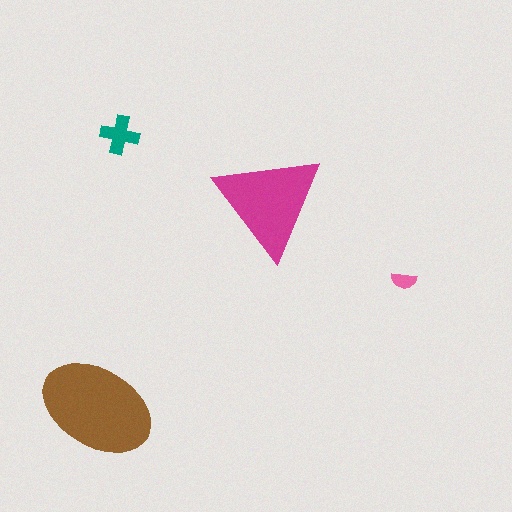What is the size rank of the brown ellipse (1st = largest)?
1st.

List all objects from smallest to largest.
The pink semicircle, the teal cross, the magenta triangle, the brown ellipse.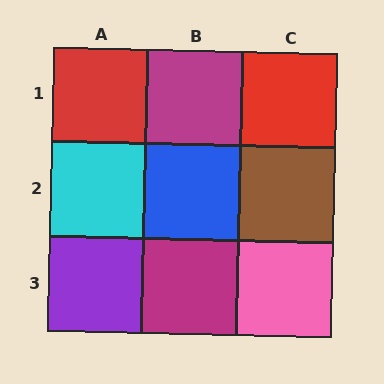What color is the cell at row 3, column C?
Pink.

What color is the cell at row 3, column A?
Purple.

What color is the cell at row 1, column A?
Red.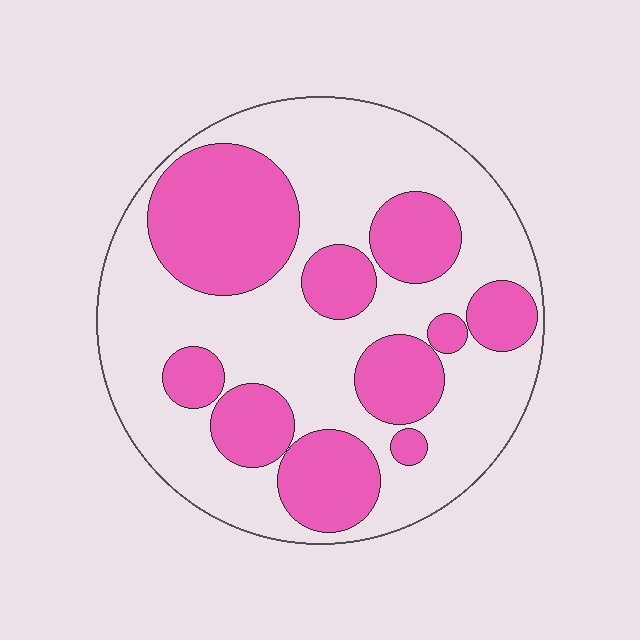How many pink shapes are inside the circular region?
10.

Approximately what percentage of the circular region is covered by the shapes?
Approximately 40%.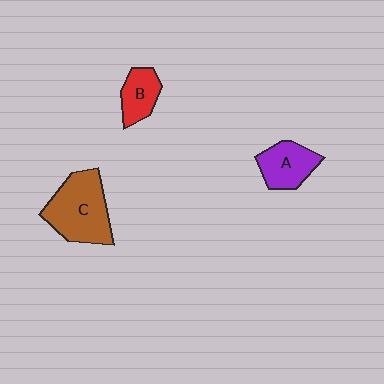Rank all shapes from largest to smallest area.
From largest to smallest: C (brown), A (purple), B (red).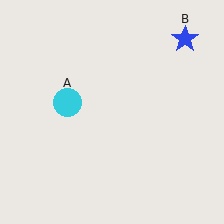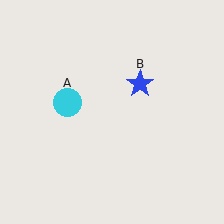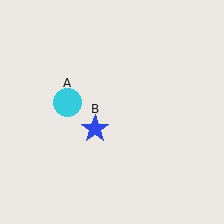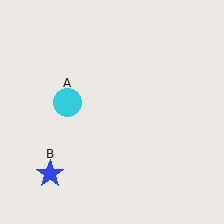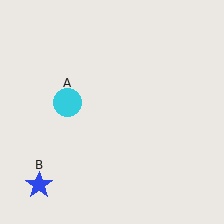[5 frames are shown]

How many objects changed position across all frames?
1 object changed position: blue star (object B).